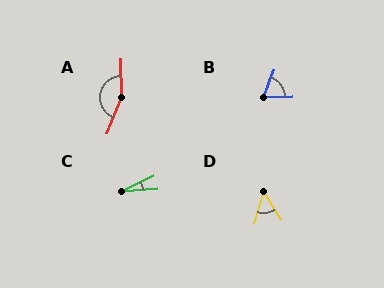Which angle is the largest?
A, at approximately 158 degrees.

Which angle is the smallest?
C, at approximately 21 degrees.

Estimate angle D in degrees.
Approximately 47 degrees.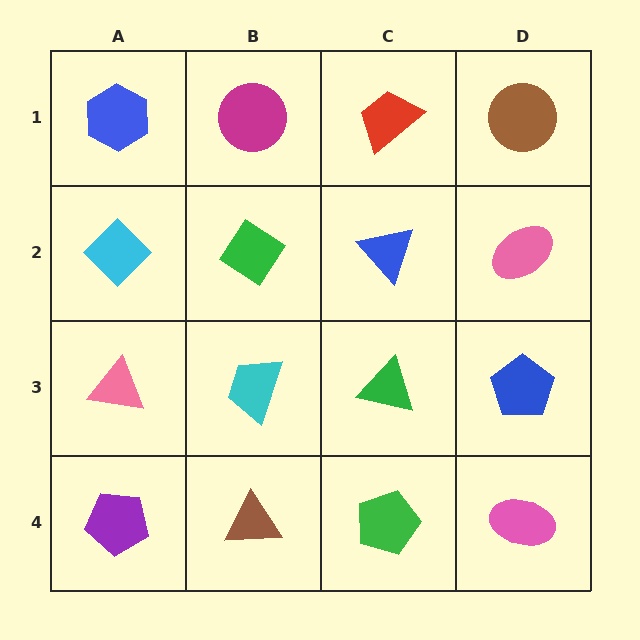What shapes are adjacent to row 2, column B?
A magenta circle (row 1, column B), a cyan trapezoid (row 3, column B), a cyan diamond (row 2, column A), a blue triangle (row 2, column C).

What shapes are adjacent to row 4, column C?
A green triangle (row 3, column C), a brown triangle (row 4, column B), a pink ellipse (row 4, column D).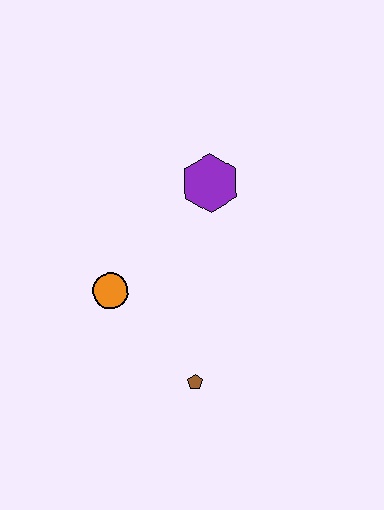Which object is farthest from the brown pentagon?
The purple hexagon is farthest from the brown pentagon.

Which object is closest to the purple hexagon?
The orange circle is closest to the purple hexagon.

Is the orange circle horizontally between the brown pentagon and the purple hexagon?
No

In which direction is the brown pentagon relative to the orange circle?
The brown pentagon is below the orange circle.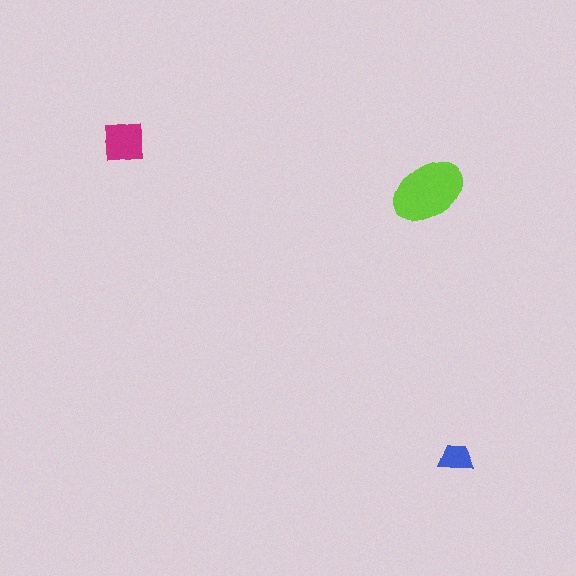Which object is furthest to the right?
The blue trapezoid is rightmost.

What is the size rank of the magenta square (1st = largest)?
2nd.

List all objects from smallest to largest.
The blue trapezoid, the magenta square, the lime ellipse.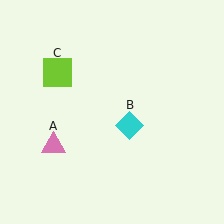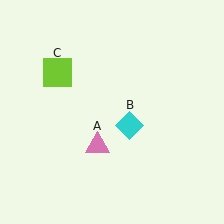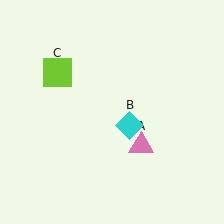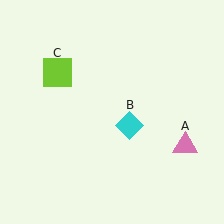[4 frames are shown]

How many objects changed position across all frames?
1 object changed position: pink triangle (object A).